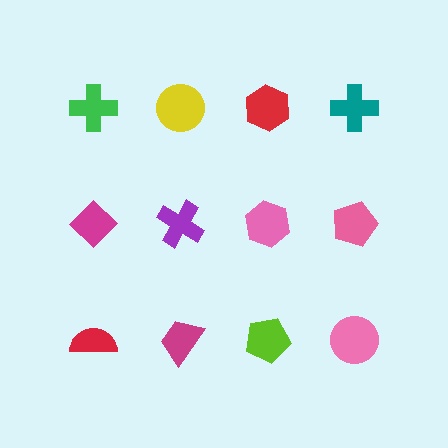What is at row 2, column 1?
A magenta diamond.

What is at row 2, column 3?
A pink hexagon.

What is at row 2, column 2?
A purple cross.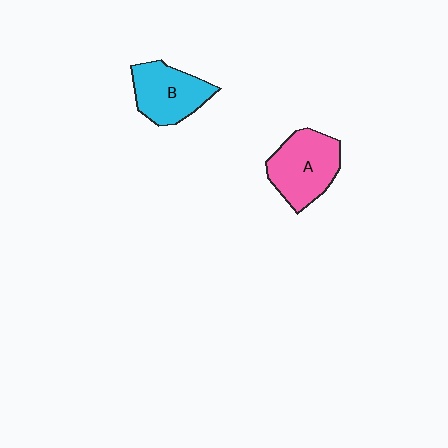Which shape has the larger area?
Shape A (pink).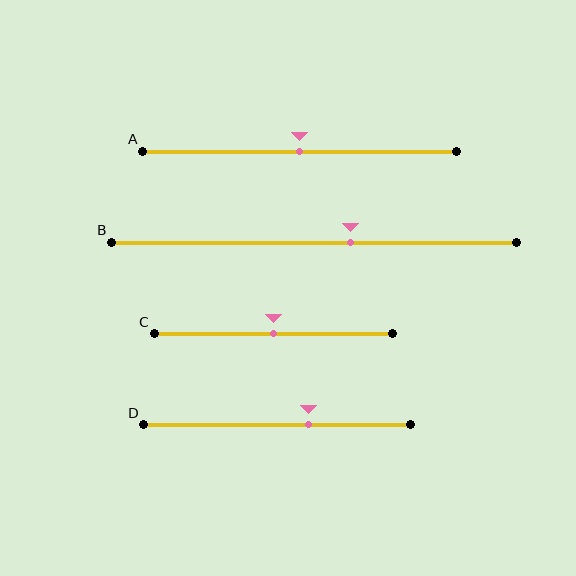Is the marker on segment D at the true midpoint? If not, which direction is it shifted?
No, the marker on segment D is shifted to the right by about 12% of the segment length.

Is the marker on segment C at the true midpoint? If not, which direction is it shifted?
Yes, the marker on segment C is at the true midpoint.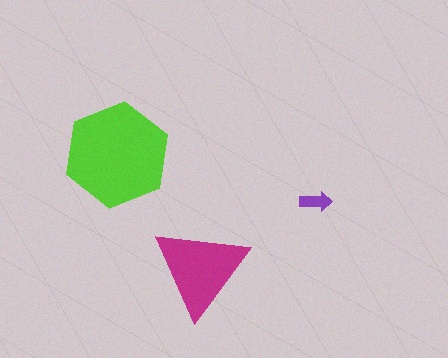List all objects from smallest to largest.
The purple arrow, the magenta triangle, the lime hexagon.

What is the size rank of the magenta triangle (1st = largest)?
2nd.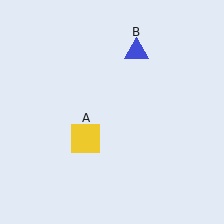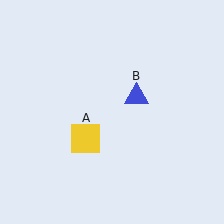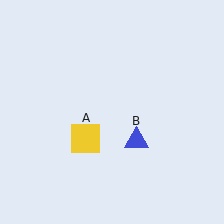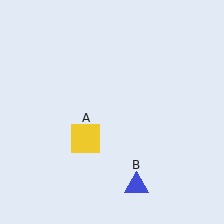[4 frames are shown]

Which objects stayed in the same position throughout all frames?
Yellow square (object A) remained stationary.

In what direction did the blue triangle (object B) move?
The blue triangle (object B) moved down.